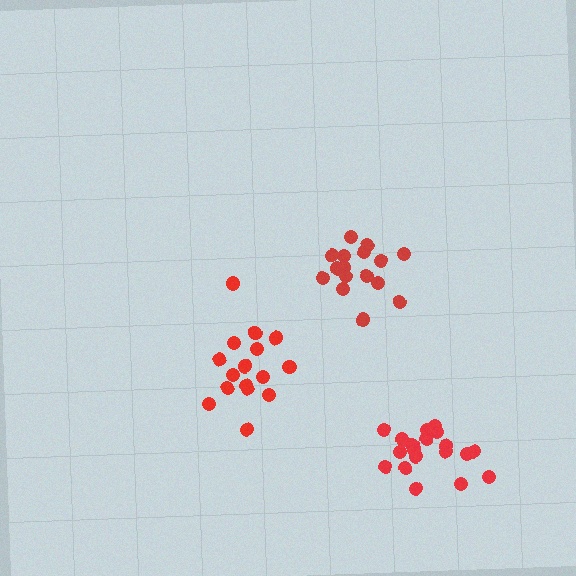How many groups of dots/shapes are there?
There are 3 groups.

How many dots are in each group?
Group 1: 16 dots, Group 2: 16 dots, Group 3: 20 dots (52 total).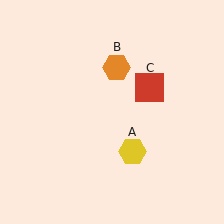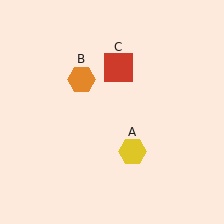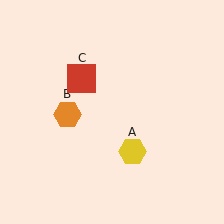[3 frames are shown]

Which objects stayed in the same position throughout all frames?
Yellow hexagon (object A) remained stationary.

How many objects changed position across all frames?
2 objects changed position: orange hexagon (object B), red square (object C).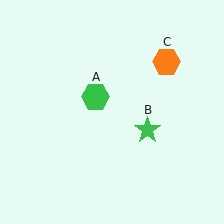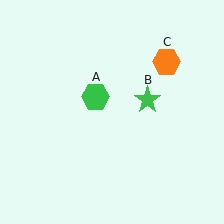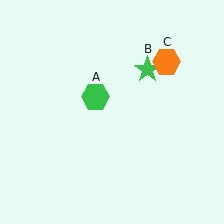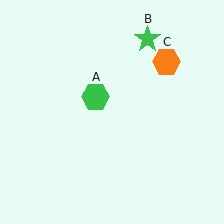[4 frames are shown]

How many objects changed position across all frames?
1 object changed position: green star (object B).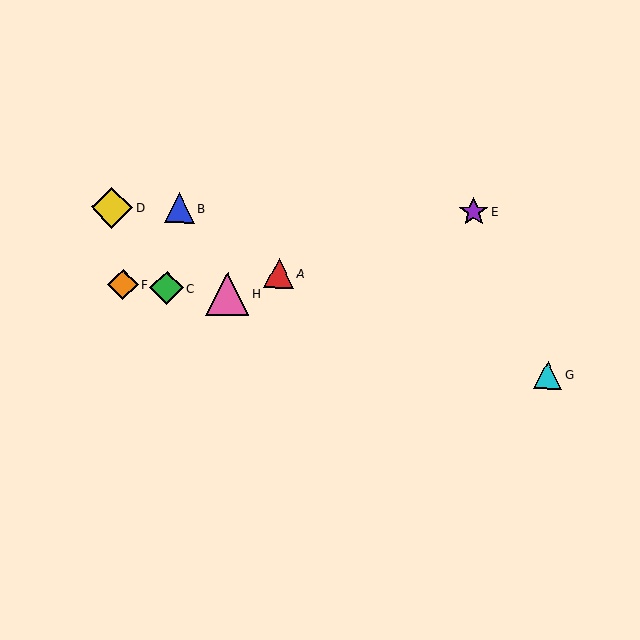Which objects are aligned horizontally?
Objects B, D, E are aligned horizontally.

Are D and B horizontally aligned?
Yes, both are at y≈208.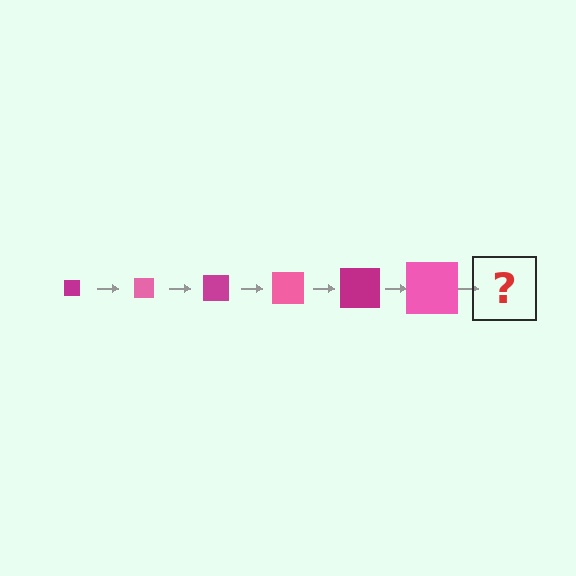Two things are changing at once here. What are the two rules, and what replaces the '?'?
The two rules are that the square grows larger each step and the color cycles through magenta and pink. The '?' should be a magenta square, larger than the previous one.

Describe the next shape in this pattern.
It should be a magenta square, larger than the previous one.